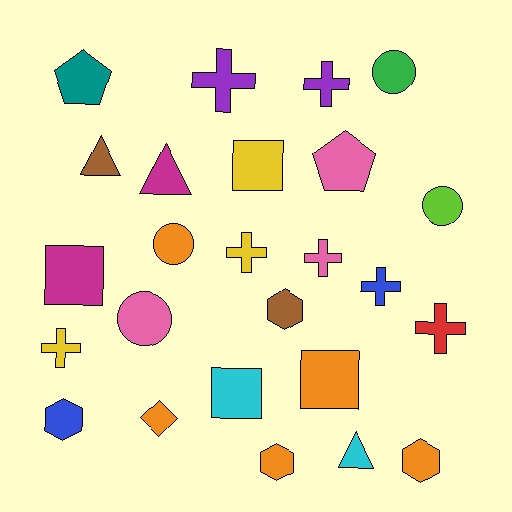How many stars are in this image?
There are no stars.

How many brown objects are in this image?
There are 2 brown objects.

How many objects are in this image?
There are 25 objects.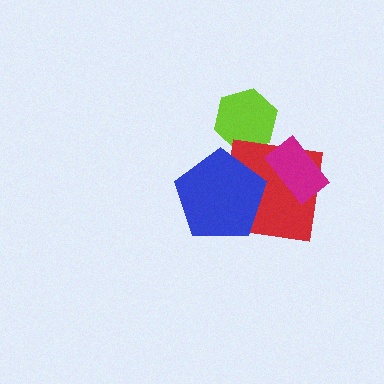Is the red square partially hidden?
Yes, it is partially covered by another shape.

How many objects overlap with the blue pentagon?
1 object overlaps with the blue pentagon.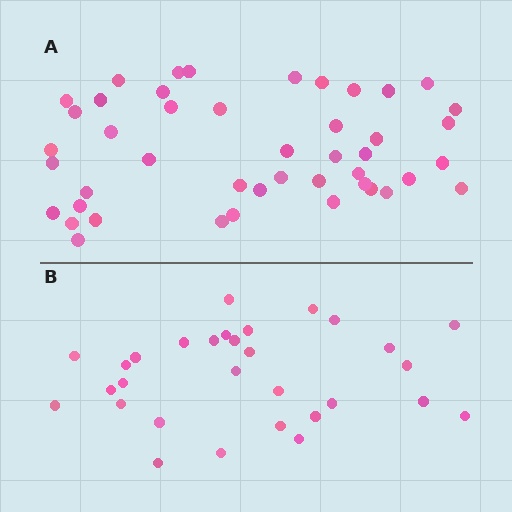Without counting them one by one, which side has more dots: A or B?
Region A (the top region) has more dots.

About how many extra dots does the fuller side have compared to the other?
Region A has approximately 15 more dots than region B.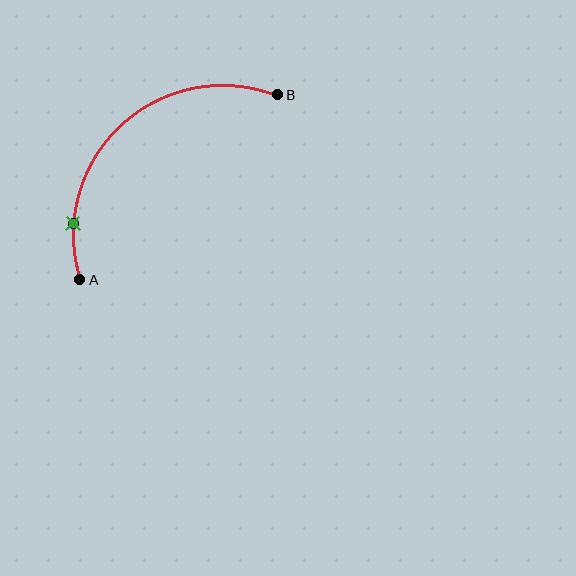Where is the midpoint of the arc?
The arc midpoint is the point on the curve farthest from the straight line joining A and B. It sits above and to the left of that line.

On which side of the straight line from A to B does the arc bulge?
The arc bulges above and to the left of the straight line connecting A and B.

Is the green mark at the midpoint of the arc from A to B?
No. The green mark lies on the arc but is closer to endpoint A. The arc midpoint would be at the point on the curve equidistant along the arc from both A and B.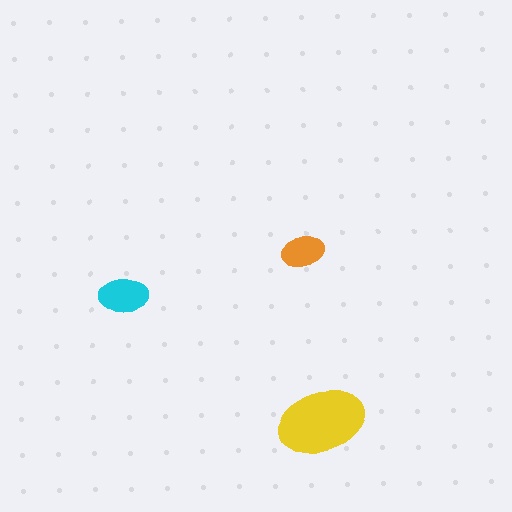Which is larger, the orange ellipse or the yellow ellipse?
The yellow one.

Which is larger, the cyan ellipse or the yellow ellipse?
The yellow one.